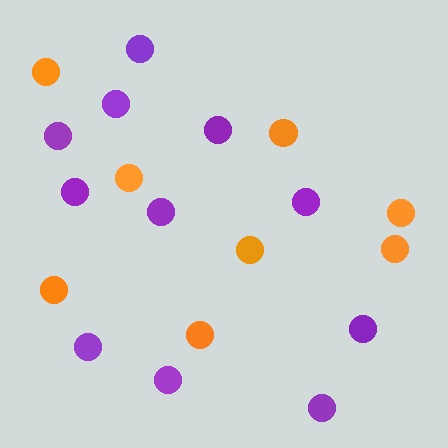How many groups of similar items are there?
There are 2 groups: one group of purple circles (11) and one group of orange circles (8).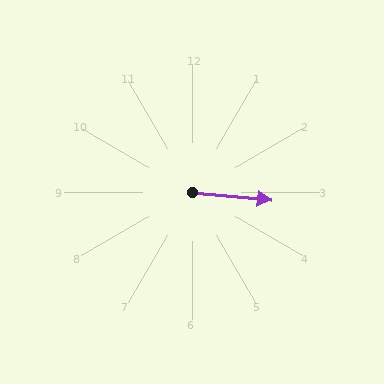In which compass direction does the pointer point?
East.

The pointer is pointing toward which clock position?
Roughly 3 o'clock.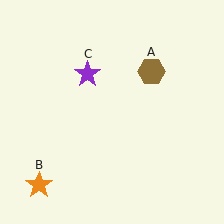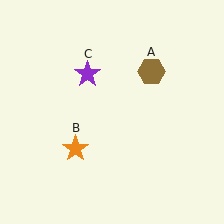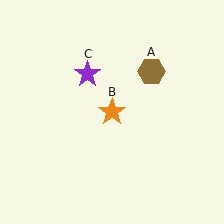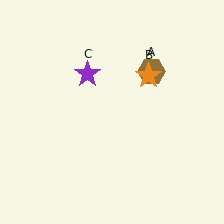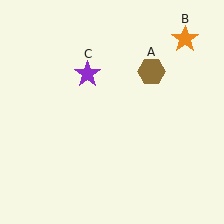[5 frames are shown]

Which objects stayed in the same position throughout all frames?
Brown hexagon (object A) and purple star (object C) remained stationary.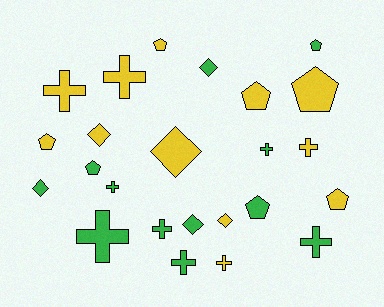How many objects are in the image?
There are 24 objects.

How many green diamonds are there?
There are 3 green diamonds.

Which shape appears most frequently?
Cross, with 10 objects.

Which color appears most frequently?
Green, with 12 objects.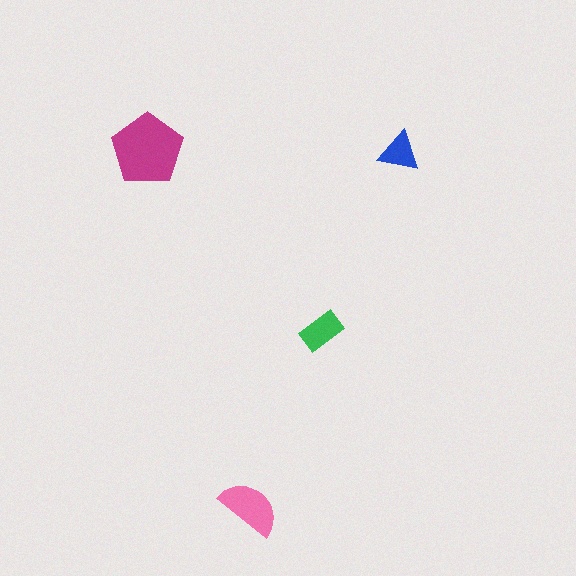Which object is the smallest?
The blue triangle.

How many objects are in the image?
There are 4 objects in the image.